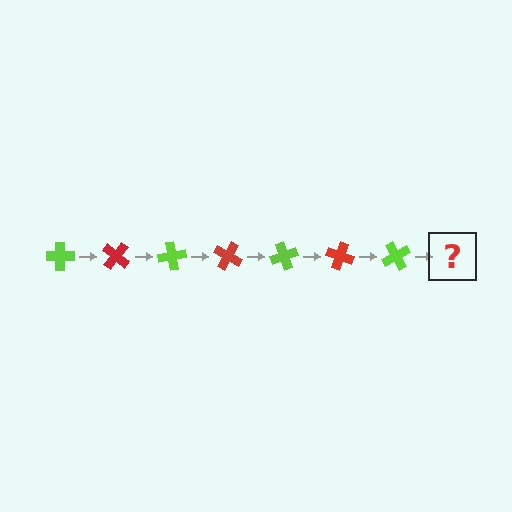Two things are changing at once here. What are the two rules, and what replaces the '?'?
The two rules are that it rotates 40 degrees each step and the color cycles through lime and red. The '?' should be a red cross, rotated 280 degrees from the start.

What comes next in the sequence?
The next element should be a red cross, rotated 280 degrees from the start.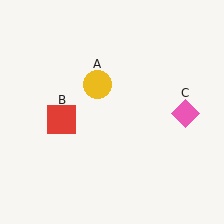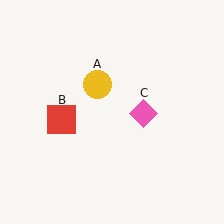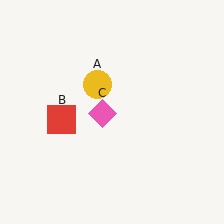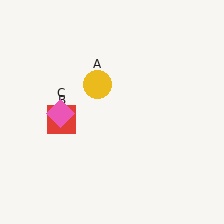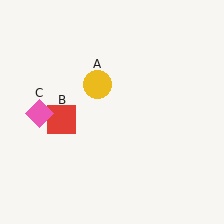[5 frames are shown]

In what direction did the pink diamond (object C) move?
The pink diamond (object C) moved left.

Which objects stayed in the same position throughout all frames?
Yellow circle (object A) and red square (object B) remained stationary.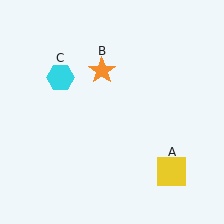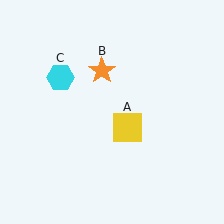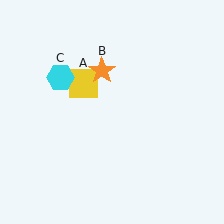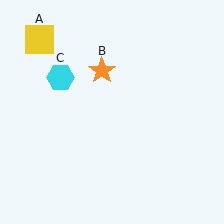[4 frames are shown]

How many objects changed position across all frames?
1 object changed position: yellow square (object A).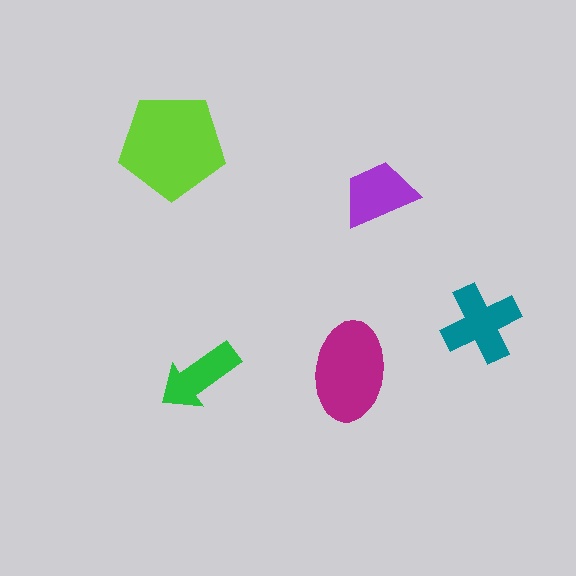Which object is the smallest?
The green arrow.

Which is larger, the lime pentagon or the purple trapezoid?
The lime pentagon.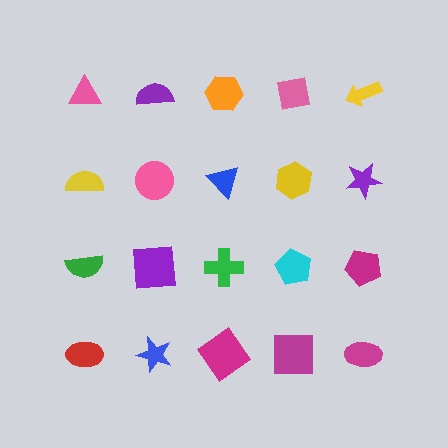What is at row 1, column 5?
A yellow arrow.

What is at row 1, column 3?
An orange hexagon.